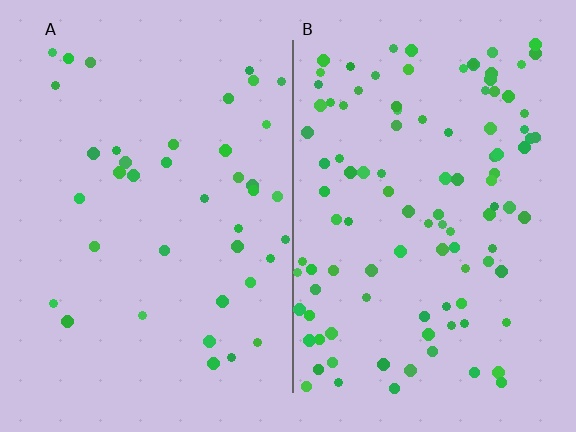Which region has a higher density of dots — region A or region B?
B (the right).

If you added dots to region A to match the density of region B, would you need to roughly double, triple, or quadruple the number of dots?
Approximately triple.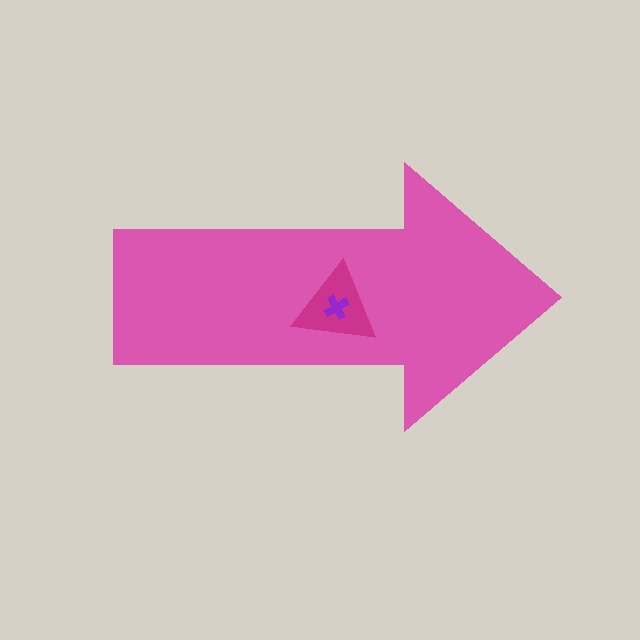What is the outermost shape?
The pink arrow.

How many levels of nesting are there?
3.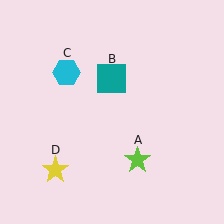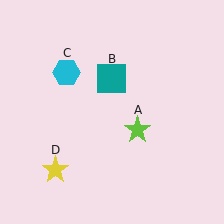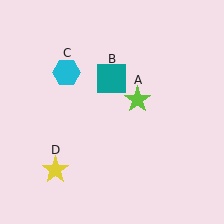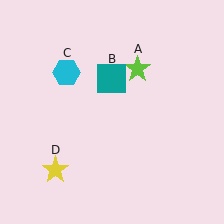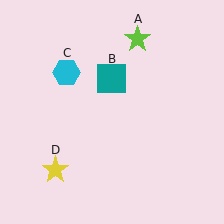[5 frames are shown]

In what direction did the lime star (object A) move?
The lime star (object A) moved up.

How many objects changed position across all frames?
1 object changed position: lime star (object A).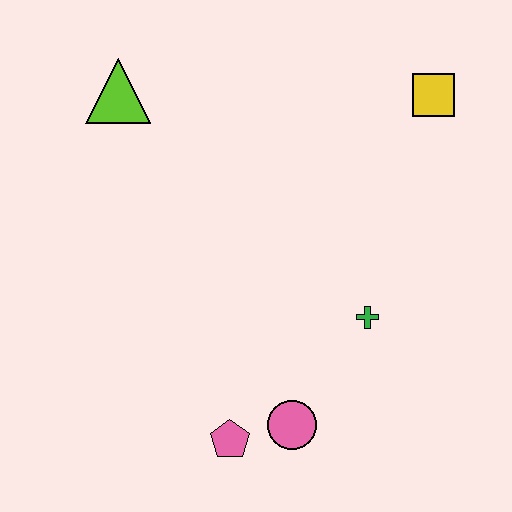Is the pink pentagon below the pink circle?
Yes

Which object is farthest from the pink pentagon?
The yellow square is farthest from the pink pentagon.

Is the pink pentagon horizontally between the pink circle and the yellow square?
No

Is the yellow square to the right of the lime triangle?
Yes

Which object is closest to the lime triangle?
The yellow square is closest to the lime triangle.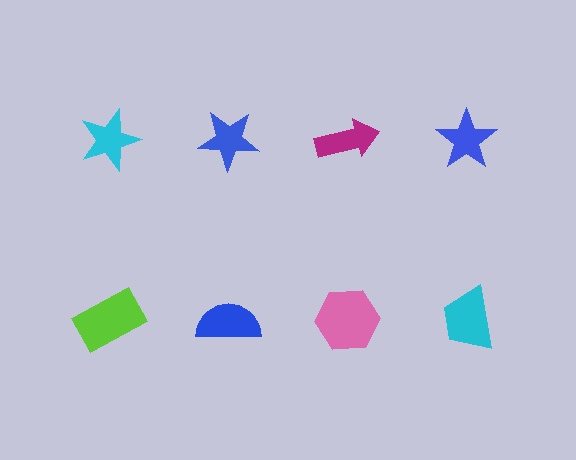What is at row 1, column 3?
A magenta arrow.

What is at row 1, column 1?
A cyan star.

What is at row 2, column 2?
A blue semicircle.